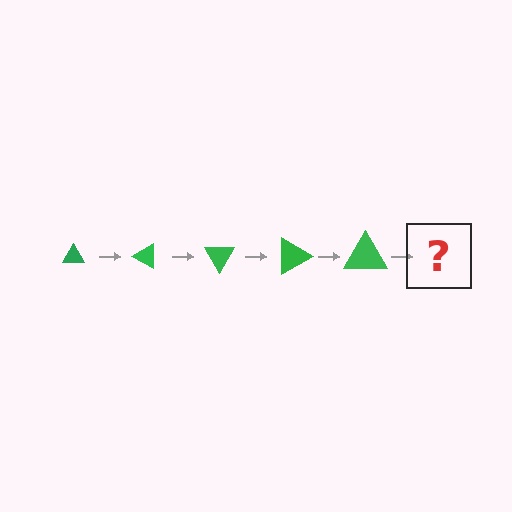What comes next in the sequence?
The next element should be a triangle, larger than the previous one and rotated 150 degrees from the start.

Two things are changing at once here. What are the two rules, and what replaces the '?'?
The two rules are that the triangle grows larger each step and it rotates 30 degrees each step. The '?' should be a triangle, larger than the previous one and rotated 150 degrees from the start.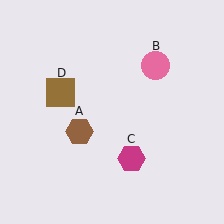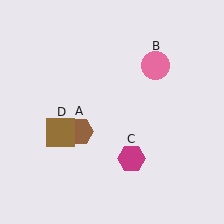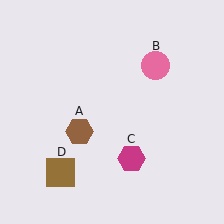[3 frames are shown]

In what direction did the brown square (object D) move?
The brown square (object D) moved down.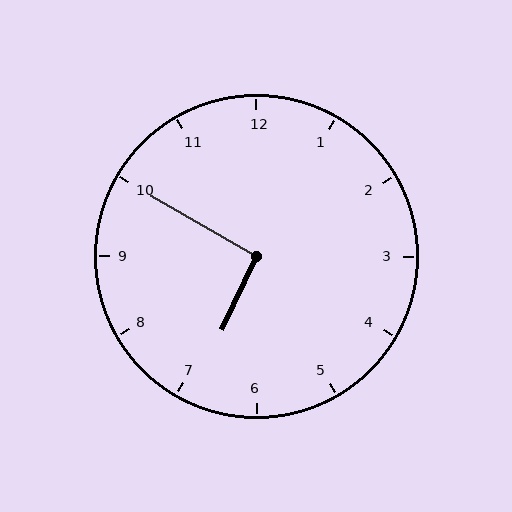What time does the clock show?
6:50.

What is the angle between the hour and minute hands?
Approximately 95 degrees.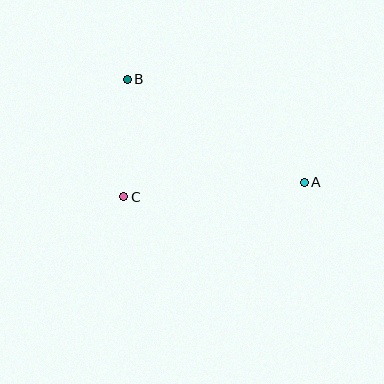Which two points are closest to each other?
Points B and C are closest to each other.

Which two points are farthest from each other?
Points A and B are farthest from each other.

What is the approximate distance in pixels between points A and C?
The distance between A and C is approximately 181 pixels.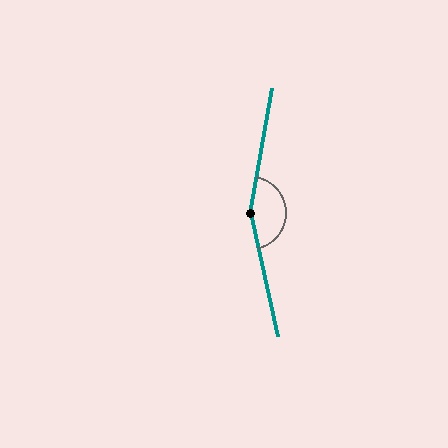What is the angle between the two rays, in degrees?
Approximately 158 degrees.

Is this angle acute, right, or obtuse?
It is obtuse.